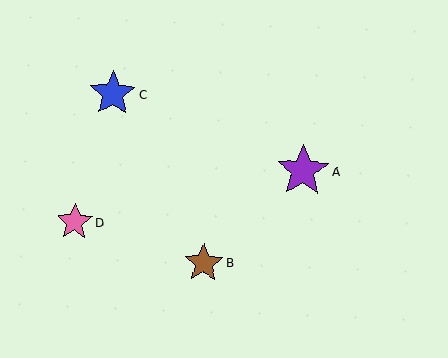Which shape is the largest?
The purple star (labeled A) is the largest.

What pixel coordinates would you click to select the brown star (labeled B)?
Click at (204, 263) to select the brown star B.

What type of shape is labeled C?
Shape C is a blue star.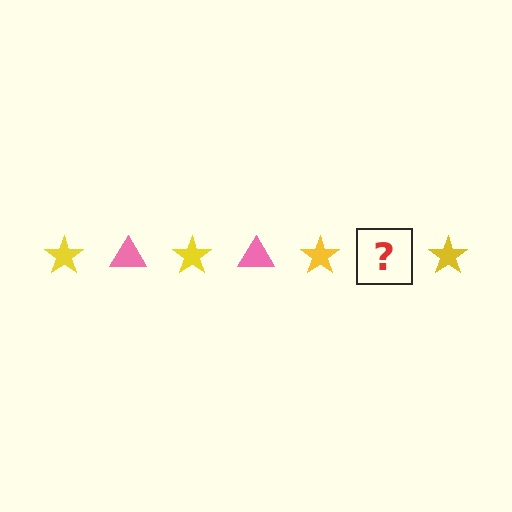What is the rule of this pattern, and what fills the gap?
The rule is that the pattern alternates between yellow star and pink triangle. The gap should be filled with a pink triangle.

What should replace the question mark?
The question mark should be replaced with a pink triangle.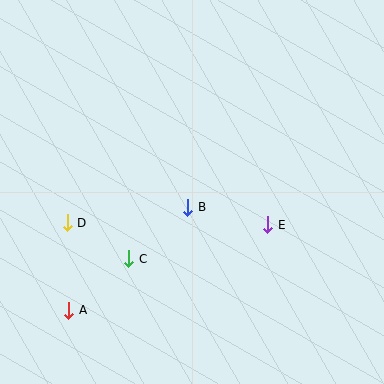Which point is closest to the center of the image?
Point B at (188, 207) is closest to the center.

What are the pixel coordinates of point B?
Point B is at (188, 207).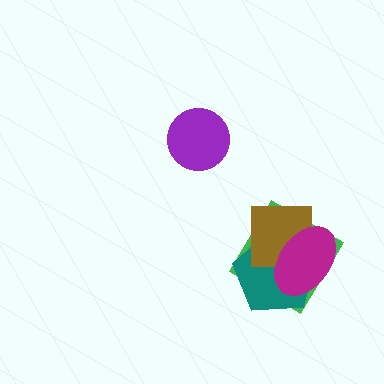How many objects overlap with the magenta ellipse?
3 objects overlap with the magenta ellipse.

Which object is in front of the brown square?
The magenta ellipse is in front of the brown square.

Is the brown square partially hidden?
Yes, it is partially covered by another shape.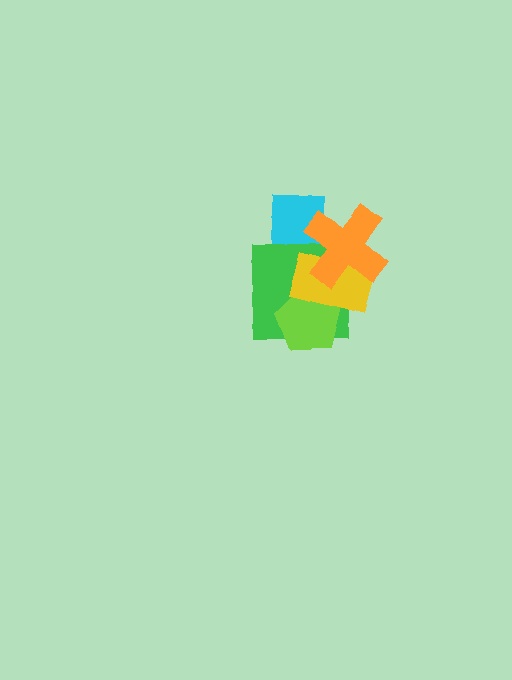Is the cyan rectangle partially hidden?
Yes, it is partially covered by another shape.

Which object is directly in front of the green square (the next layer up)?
The lime pentagon is directly in front of the green square.